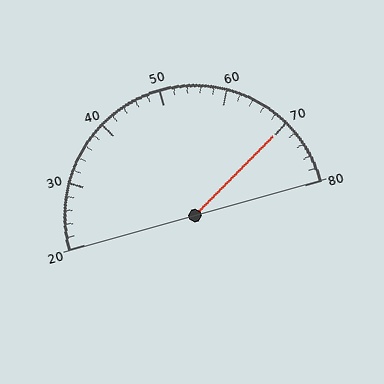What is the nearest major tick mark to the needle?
The nearest major tick mark is 70.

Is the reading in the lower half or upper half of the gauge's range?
The reading is in the upper half of the range (20 to 80).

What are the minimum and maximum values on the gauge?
The gauge ranges from 20 to 80.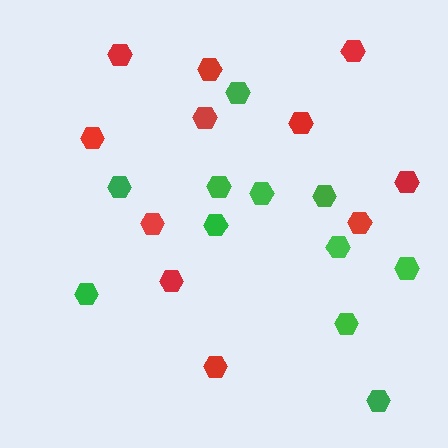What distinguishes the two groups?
There are 2 groups: one group of green hexagons (11) and one group of red hexagons (11).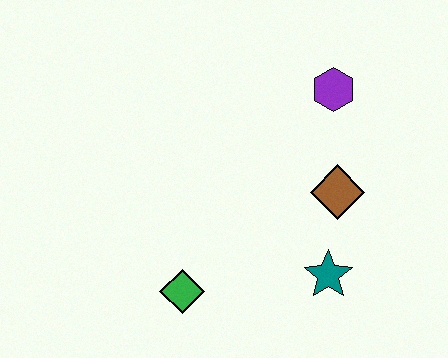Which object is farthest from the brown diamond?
The green diamond is farthest from the brown diamond.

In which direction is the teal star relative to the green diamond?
The teal star is to the right of the green diamond.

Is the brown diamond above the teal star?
Yes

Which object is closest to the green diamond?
The teal star is closest to the green diamond.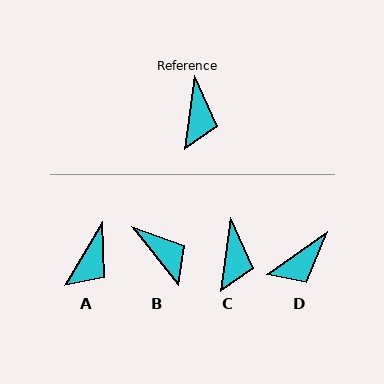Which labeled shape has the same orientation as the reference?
C.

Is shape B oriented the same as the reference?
No, it is off by about 47 degrees.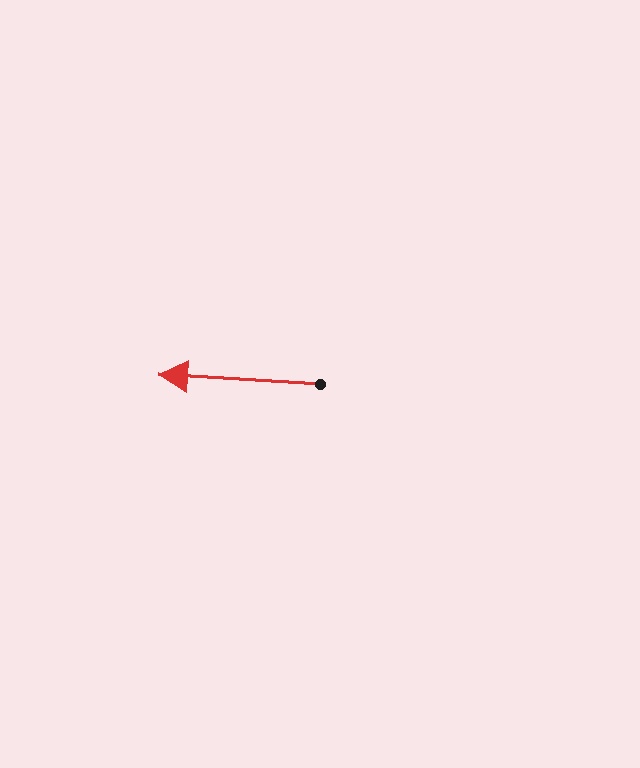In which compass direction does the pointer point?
West.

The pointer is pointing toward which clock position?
Roughly 9 o'clock.